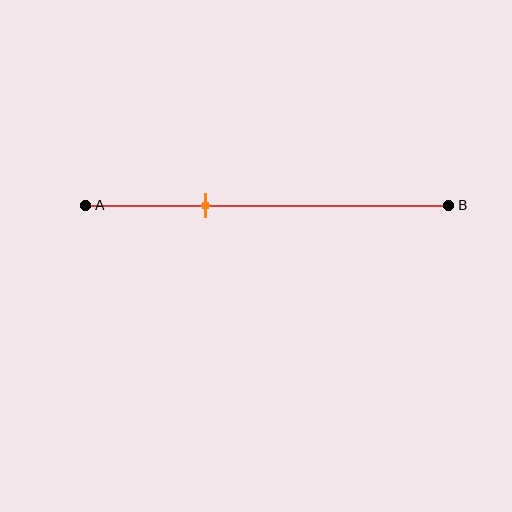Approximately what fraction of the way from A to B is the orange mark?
The orange mark is approximately 35% of the way from A to B.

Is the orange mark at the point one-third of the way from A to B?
Yes, the mark is approximately at the one-third point.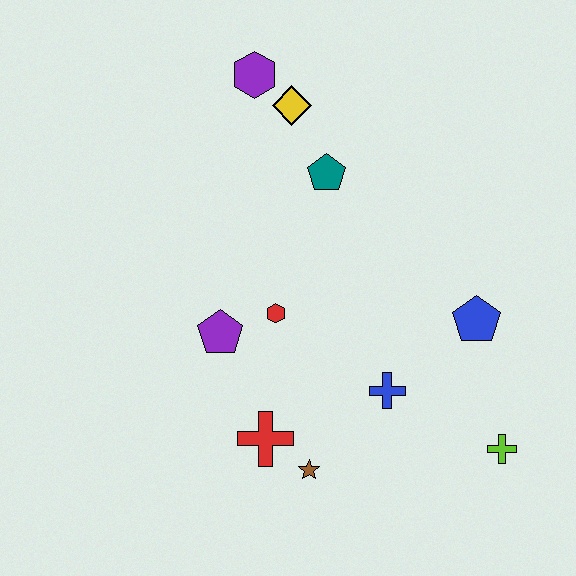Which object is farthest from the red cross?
The purple hexagon is farthest from the red cross.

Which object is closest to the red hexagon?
The purple pentagon is closest to the red hexagon.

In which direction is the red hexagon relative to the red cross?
The red hexagon is above the red cross.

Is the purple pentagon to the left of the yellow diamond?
Yes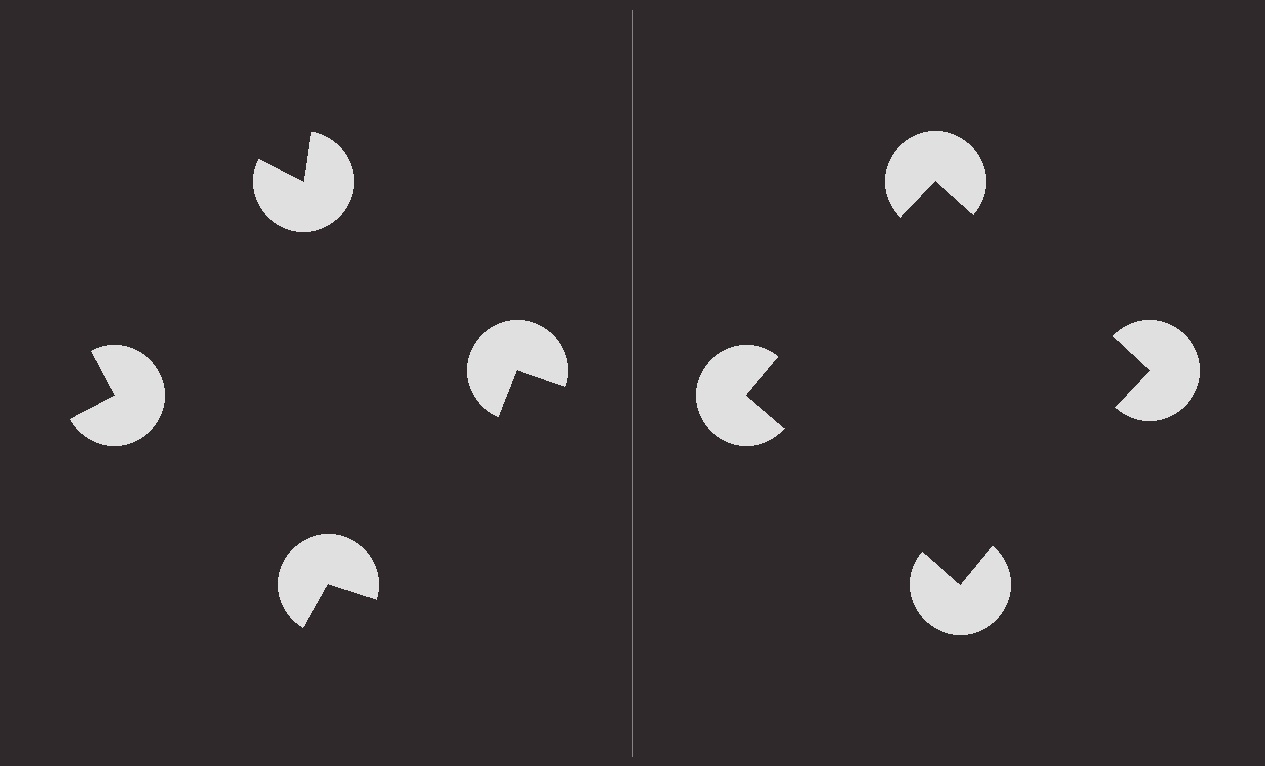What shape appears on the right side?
An illusory square.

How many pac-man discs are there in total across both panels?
8 — 4 on each side.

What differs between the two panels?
The pac-man discs are positioned identically on both sides; only the wedge orientations differ. On the right they align to a square; on the left they are misaligned.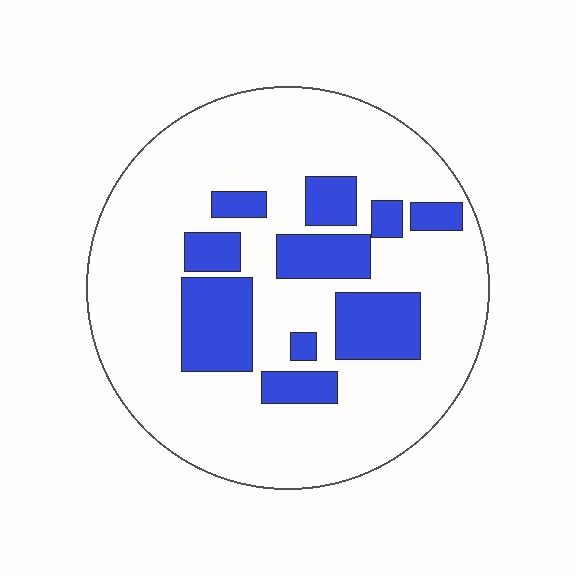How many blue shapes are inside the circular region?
10.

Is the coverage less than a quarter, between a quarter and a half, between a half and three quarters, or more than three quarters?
Less than a quarter.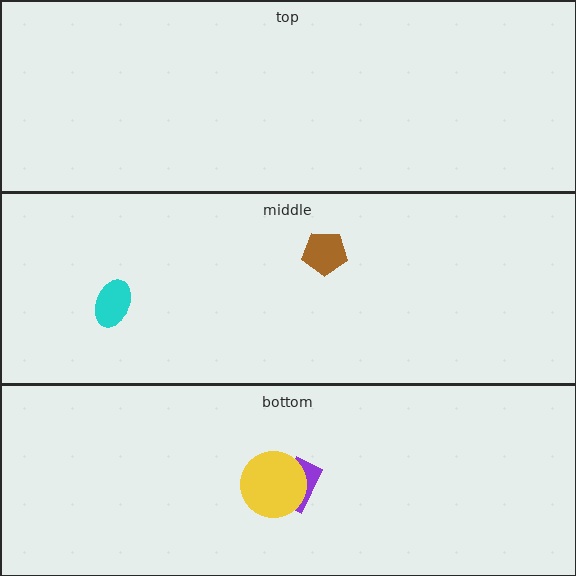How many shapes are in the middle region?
2.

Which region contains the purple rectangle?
The bottom region.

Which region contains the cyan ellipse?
The middle region.